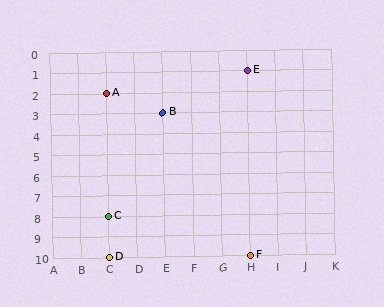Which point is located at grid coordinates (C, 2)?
Point A is at (C, 2).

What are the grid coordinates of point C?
Point C is at grid coordinates (C, 8).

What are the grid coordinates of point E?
Point E is at grid coordinates (H, 1).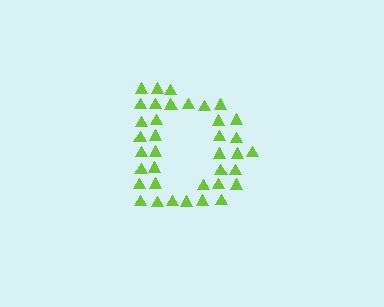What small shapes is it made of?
It is made of small triangles.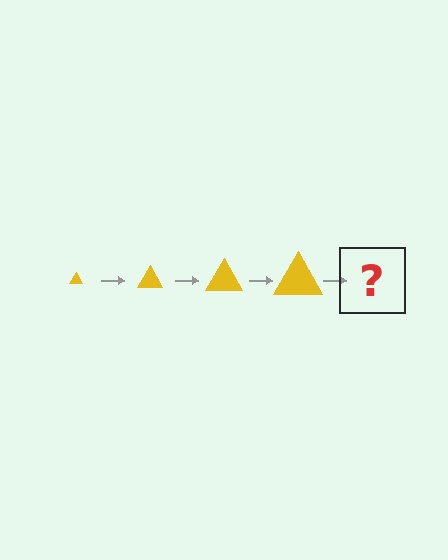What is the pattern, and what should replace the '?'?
The pattern is that the triangle gets progressively larger each step. The '?' should be a yellow triangle, larger than the previous one.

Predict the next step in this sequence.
The next step is a yellow triangle, larger than the previous one.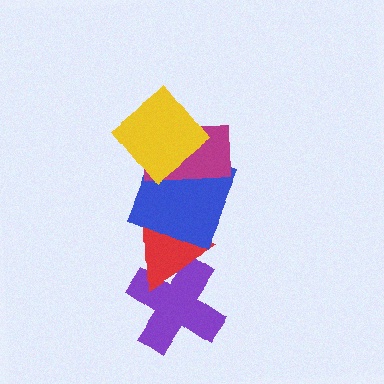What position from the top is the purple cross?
The purple cross is 5th from the top.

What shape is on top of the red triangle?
The blue square is on top of the red triangle.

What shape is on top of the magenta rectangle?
The yellow diamond is on top of the magenta rectangle.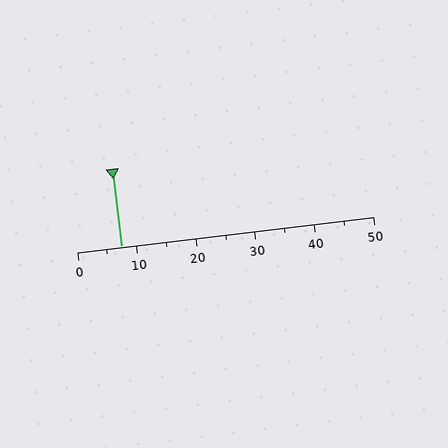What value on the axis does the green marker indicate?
The marker indicates approximately 7.5.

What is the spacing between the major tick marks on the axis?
The major ticks are spaced 10 apart.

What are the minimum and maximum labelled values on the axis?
The axis runs from 0 to 50.